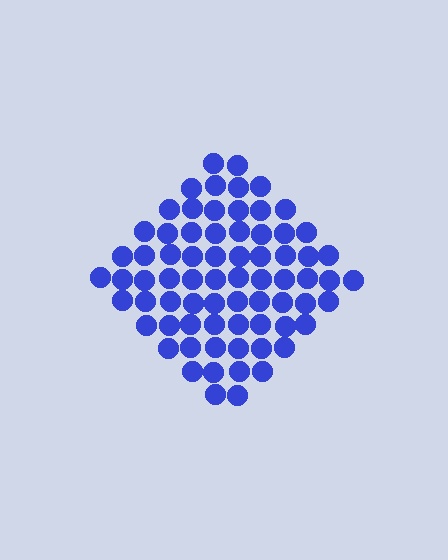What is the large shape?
The large shape is a diamond.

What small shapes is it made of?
It is made of small circles.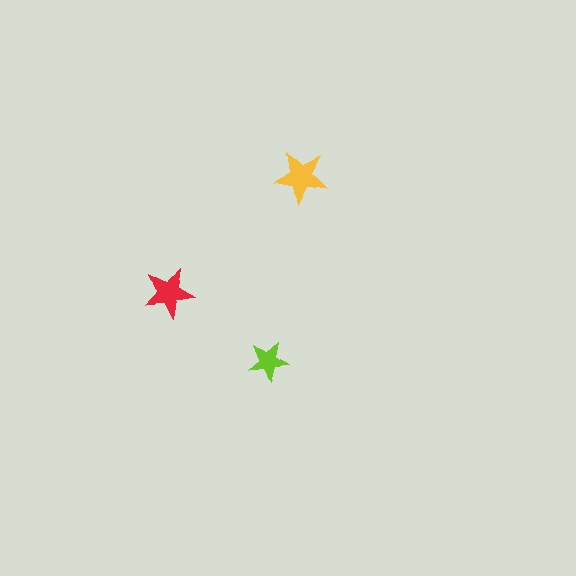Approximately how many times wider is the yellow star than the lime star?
About 1.5 times wider.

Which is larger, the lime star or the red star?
The red one.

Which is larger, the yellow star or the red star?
The yellow one.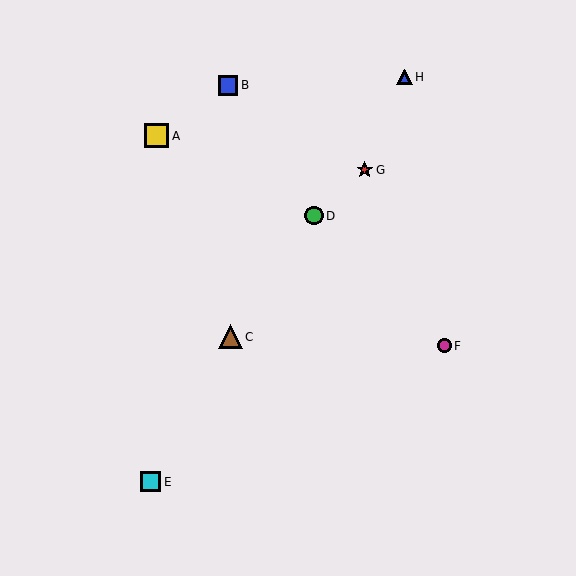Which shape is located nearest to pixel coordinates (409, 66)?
The blue triangle (labeled H) at (405, 77) is nearest to that location.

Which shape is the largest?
The yellow square (labeled A) is the largest.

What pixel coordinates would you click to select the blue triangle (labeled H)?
Click at (405, 77) to select the blue triangle H.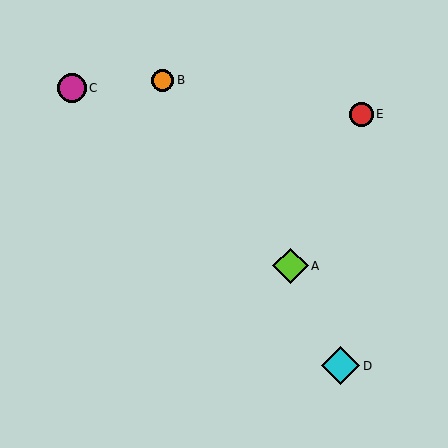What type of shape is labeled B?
Shape B is an orange circle.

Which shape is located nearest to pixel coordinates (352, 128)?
The red circle (labeled E) at (361, 114) is nearest to that location.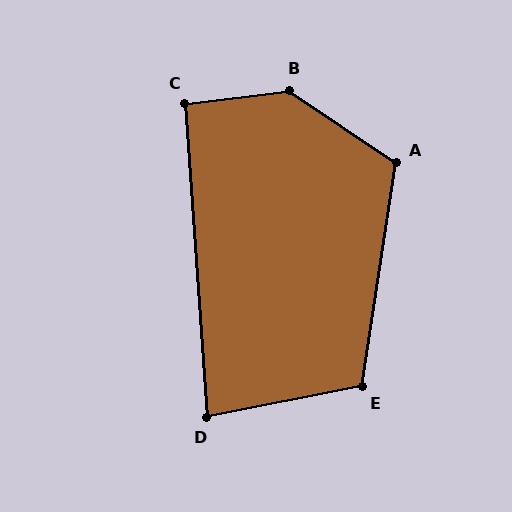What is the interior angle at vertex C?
Approximately 93 degrees (approximately right).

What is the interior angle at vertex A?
Approximately 115 degrees (obtuse).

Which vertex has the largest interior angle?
B, at approximately 139 degrees.